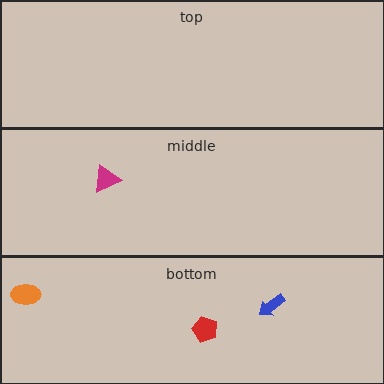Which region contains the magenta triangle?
The middle region.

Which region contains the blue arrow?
The bottom region.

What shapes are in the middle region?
The magenta triangle.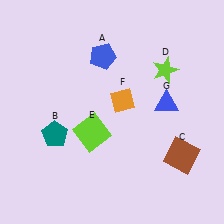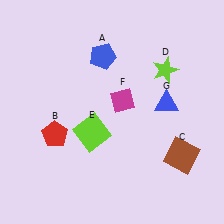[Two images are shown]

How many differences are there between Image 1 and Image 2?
There are 2 differences between the two images.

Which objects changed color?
B changed from teal to red. F changed from orange to magenta.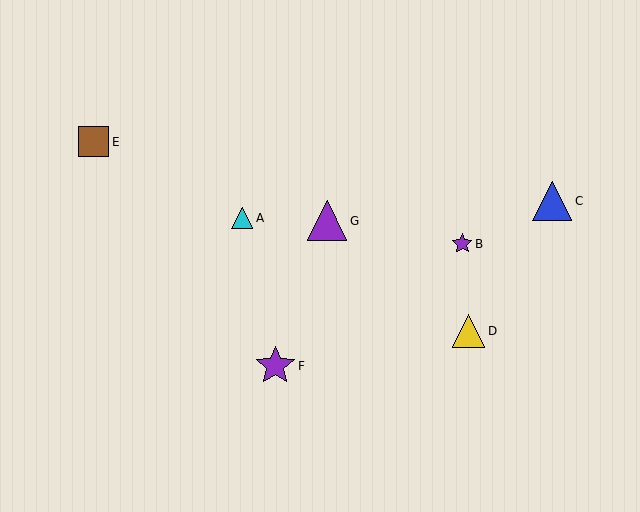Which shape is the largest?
The purple triangle (labeled G) is the largest.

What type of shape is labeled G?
Shape G is a purple triangle.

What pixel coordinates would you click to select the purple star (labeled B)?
Click at (462, 244) to select the purple star B.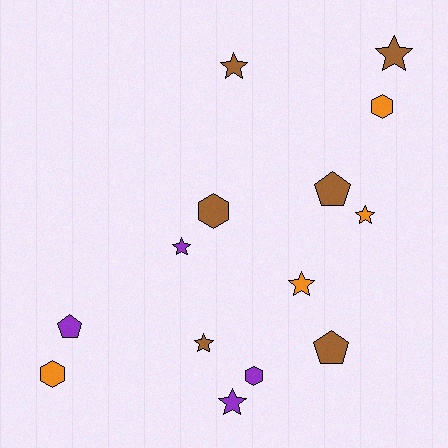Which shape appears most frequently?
Star, with 7 objects.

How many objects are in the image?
There are 14 objects.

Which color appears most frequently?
Brown, with 6 objects.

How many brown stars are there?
There are 3 brown stars.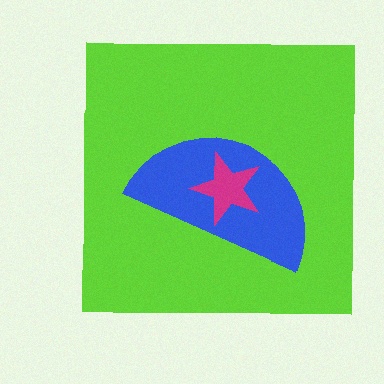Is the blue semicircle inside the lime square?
Yes.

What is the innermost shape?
The magenta star.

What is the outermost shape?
The lime square.